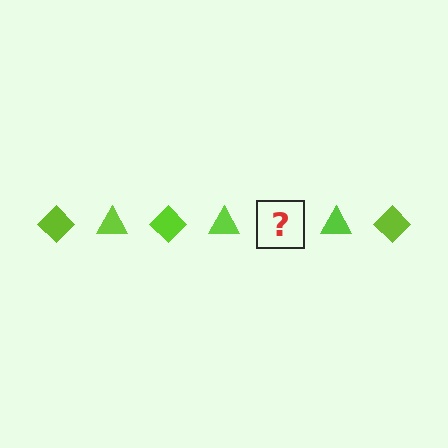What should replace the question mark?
The question mark should be replaced with a lime diamond.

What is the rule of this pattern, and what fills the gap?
The rule is that the pattern cycles through diamond, triangle shapes in lime. The gap should be filled with a lime diamond.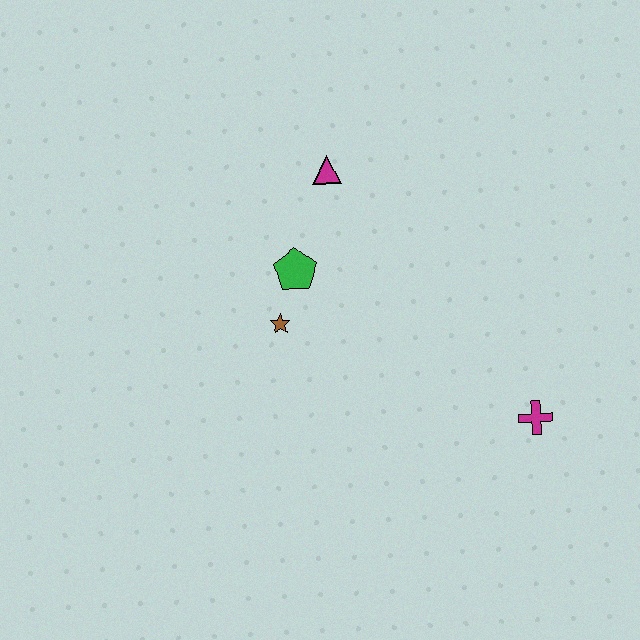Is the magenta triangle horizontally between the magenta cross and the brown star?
Yes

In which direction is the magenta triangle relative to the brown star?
The magenta triangle is above the brown star.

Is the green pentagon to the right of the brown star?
Yes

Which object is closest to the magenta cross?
The brown star is closest to the magenta cross.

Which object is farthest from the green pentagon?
The magenta cross is farthest from the green pentagon.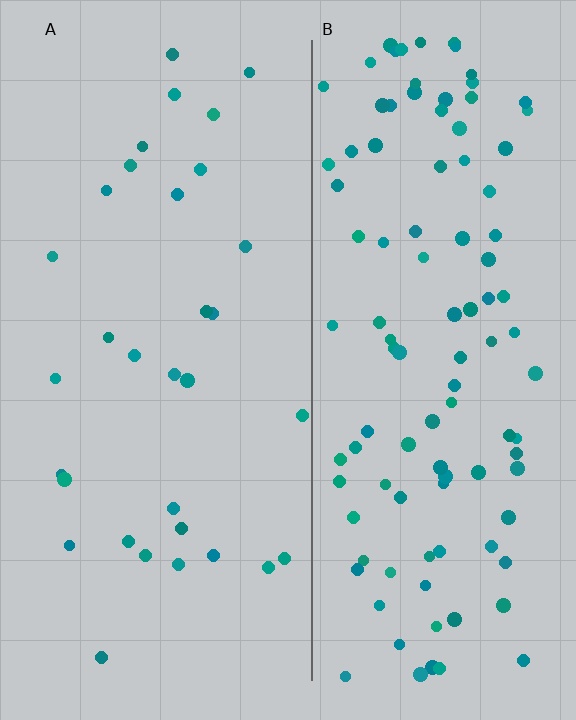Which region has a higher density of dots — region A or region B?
B (the right).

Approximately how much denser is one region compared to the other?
Approximately 3.4× — region B over region A.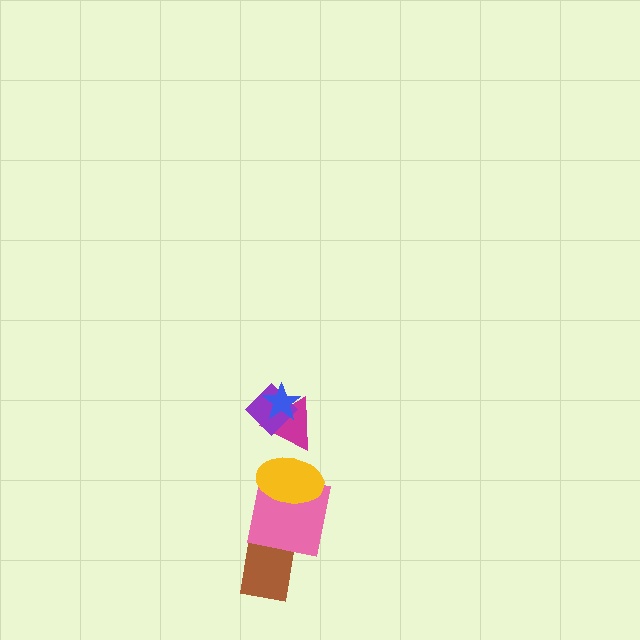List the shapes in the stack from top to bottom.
From top to bottom: the blue star, the purple diamond, the magenta triangle, the yellow ellipse, the pink square, the brown rectangle.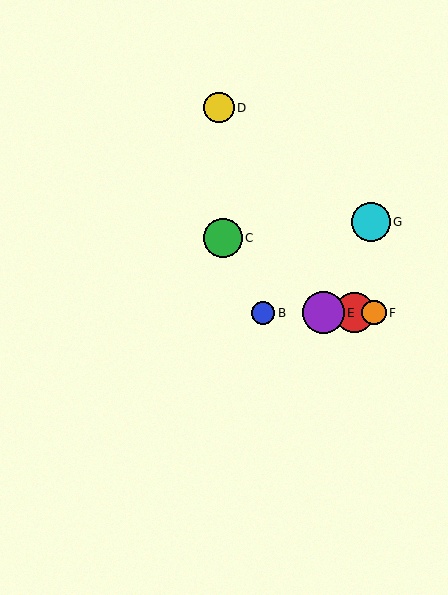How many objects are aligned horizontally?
4 objects (A, B, E, F) are aligned horizontally.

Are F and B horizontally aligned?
Yes, both are at y≈313.